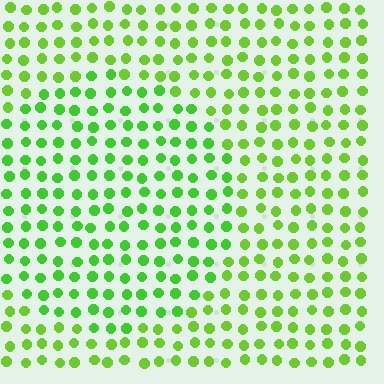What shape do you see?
I see a circle.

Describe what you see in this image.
The image is filled with small lime elements in a uniform arrangement. A circle-shaped region is visible where the elements are tinted to a slightly different hue, forming a subtle color boundary.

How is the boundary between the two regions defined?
The boundary is defined purely by a slight shift in hue (about 18 degrees). Spacing, size, and orientation are identical on both sides.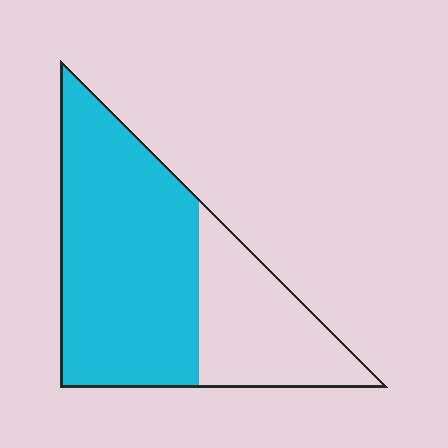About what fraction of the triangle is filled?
About two thirds (2/3).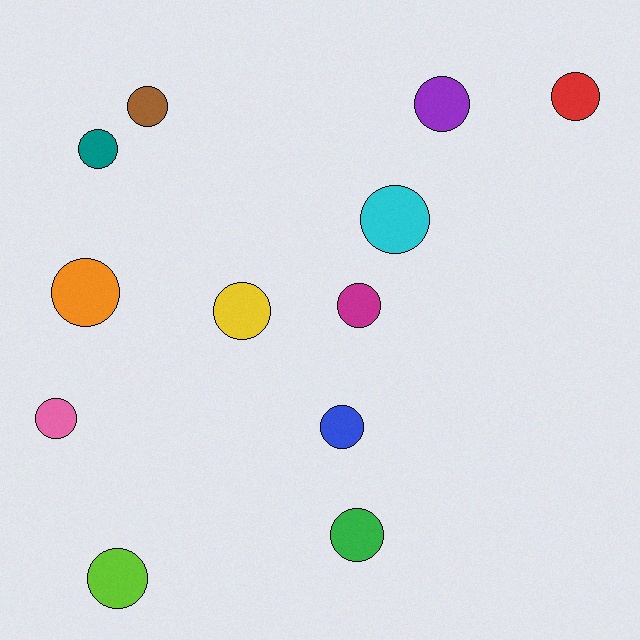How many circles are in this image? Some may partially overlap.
There are 12 circles.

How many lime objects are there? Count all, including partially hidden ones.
There is 1 lime object.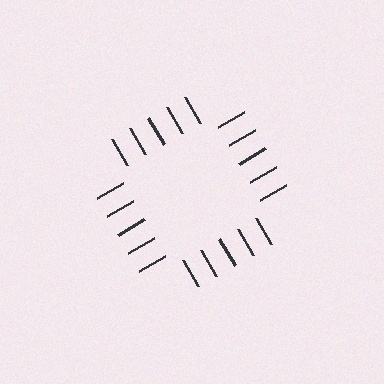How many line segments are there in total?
20 — 5 along each of the 4 edges.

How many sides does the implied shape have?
4 sides — the line-ends trace a square.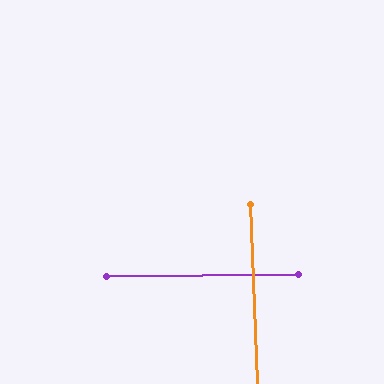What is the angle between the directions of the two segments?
Approximately 89 degrees.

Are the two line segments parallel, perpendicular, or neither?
Perpendicular — they meet at approximately 89°.